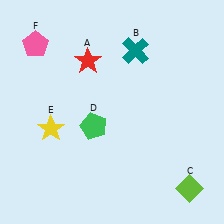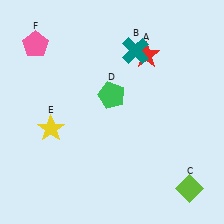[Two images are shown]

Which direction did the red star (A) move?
The red star (A) moved right.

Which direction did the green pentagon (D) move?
The green pentagon (D) moved up.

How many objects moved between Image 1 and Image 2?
2 objects moved between the two images.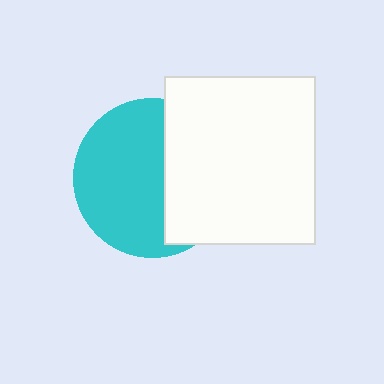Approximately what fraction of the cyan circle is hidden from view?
Roughly 40% of the cyan circle is hidden behind the white rectangle.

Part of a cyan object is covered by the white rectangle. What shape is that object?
It is a circle.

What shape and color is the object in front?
The object in front is a white rectangle.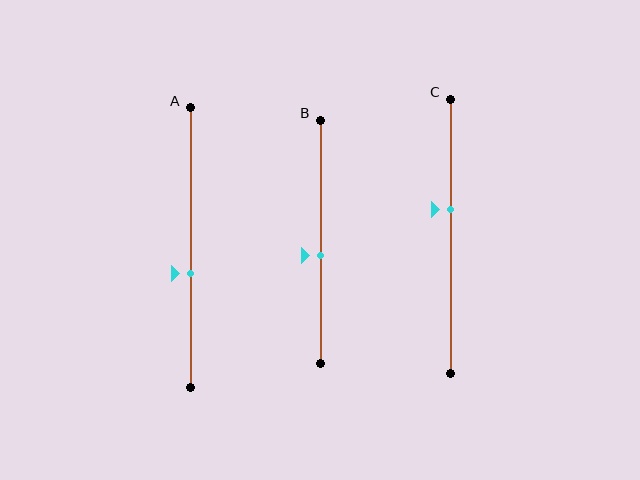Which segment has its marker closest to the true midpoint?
Segment B has its marker closest to the true midpoint.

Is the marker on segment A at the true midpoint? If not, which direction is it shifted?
No, the marker on segment A is shifted downward by about 9% of the segment length.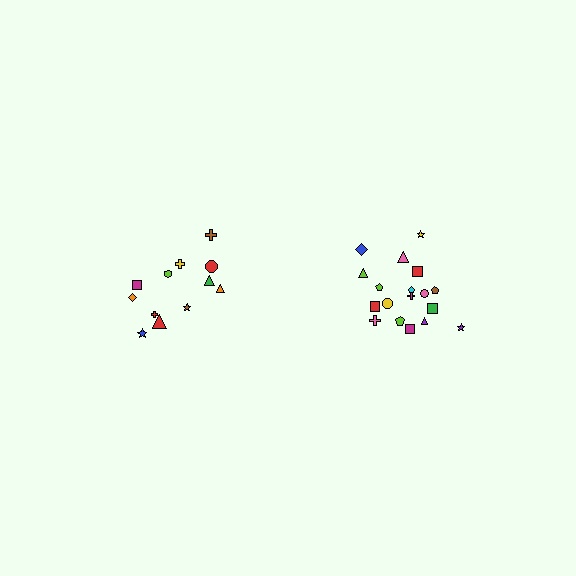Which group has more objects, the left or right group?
The right group.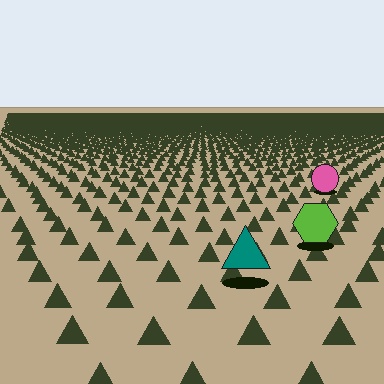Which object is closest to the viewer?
The teal triangle is closest. The texture marks near it are larger and more spread out.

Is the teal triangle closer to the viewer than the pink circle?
Yes. The teal triangle is closer — you can tell from the texture gradient: the ground texture is coarser near it.